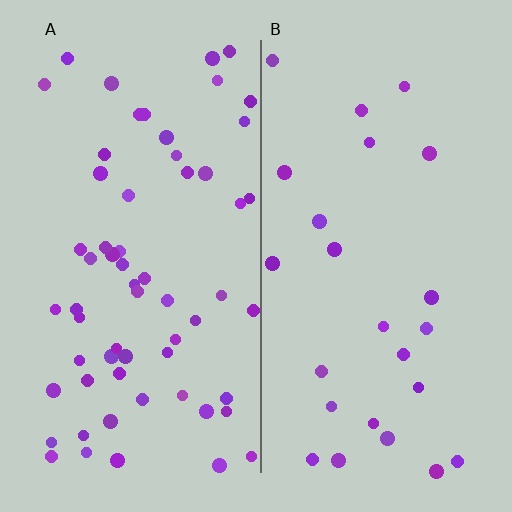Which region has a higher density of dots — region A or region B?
A (the left).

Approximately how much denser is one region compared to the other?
Approximately 2.5× — region A over region B.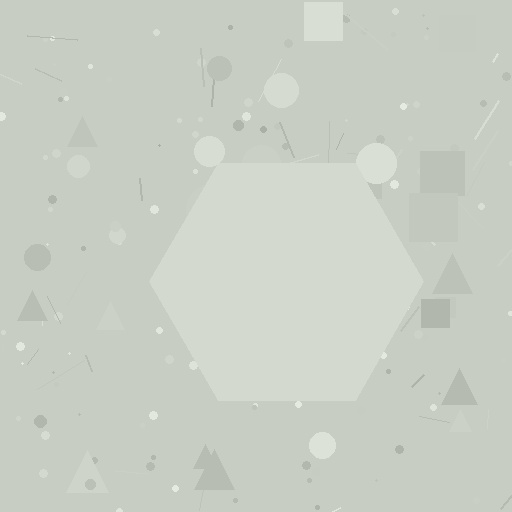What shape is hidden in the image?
A hexagon is hidden in the image.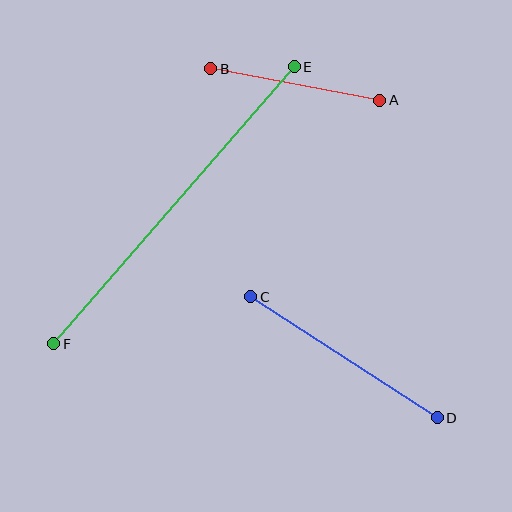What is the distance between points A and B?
The distance is approximately 172 pixels.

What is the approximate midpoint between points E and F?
The midpoint is at approximately (174, 205) pixels.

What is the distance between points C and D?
The distance is approximately 222 pixels.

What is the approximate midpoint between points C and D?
The midpoint is at approximately (344, 357) pixels.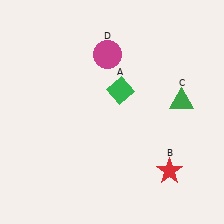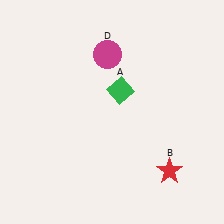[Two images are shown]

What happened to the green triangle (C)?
The green triangle (C) was removed in Image 2. It was in the top-right area of Image 1.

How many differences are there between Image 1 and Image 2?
There is 1 difference between the two images.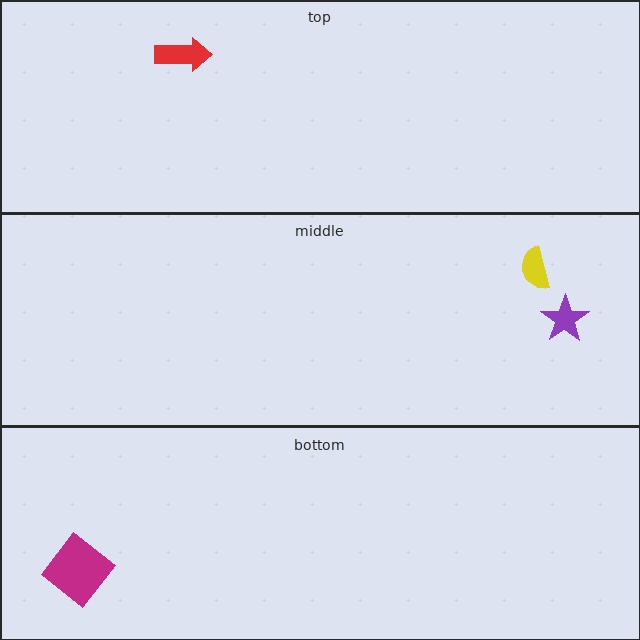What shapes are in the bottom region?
The magenta diamond.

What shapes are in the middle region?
The yellow semicircle, the purple star.